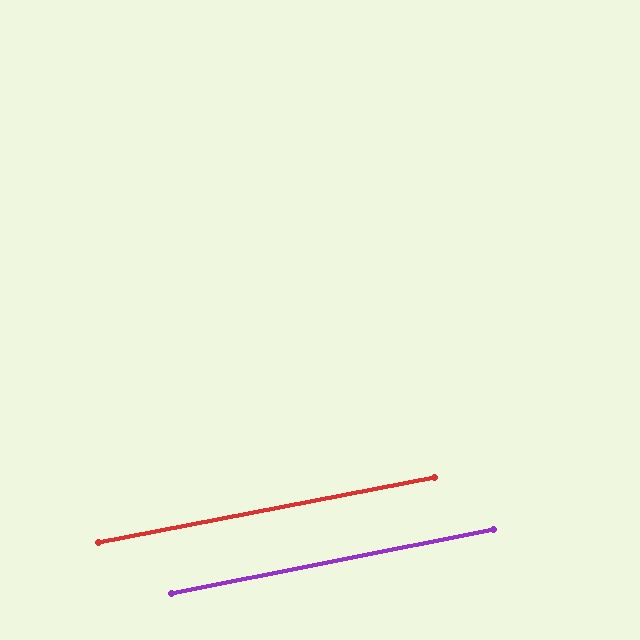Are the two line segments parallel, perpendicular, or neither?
Parallel — their directions differ by only 0.1°.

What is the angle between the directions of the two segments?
Approximately 0 degrees.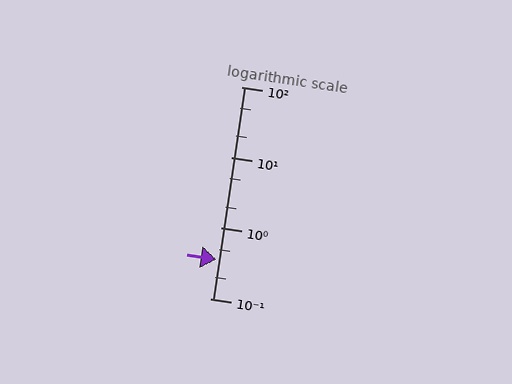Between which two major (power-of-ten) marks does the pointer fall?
The pointer is between 0.1 and 1.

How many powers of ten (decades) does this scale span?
The scale spans 3 decades, from 0.1 to 100.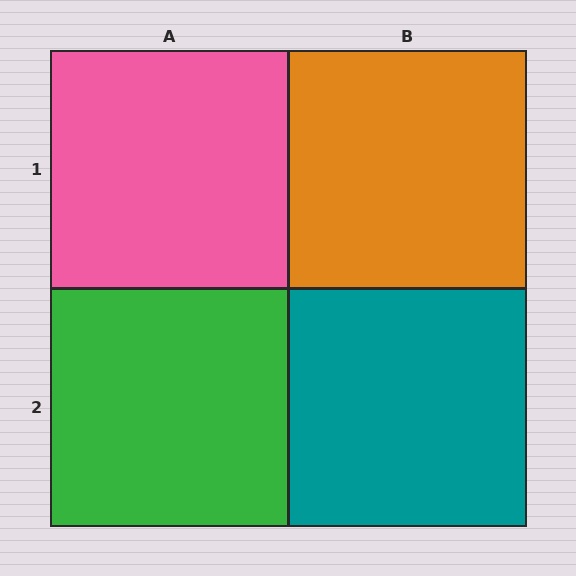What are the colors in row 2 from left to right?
Green, teal.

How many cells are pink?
1 cell is pink.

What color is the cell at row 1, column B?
Orange.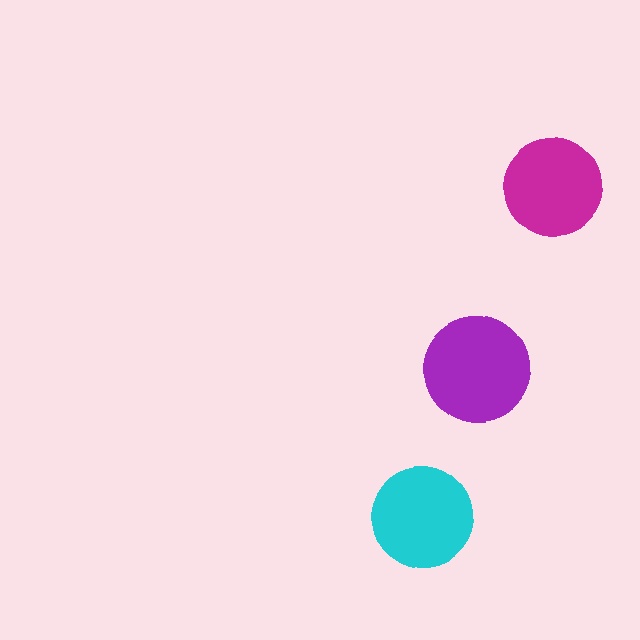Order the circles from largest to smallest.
the purple one, the cyan one, the magenta one.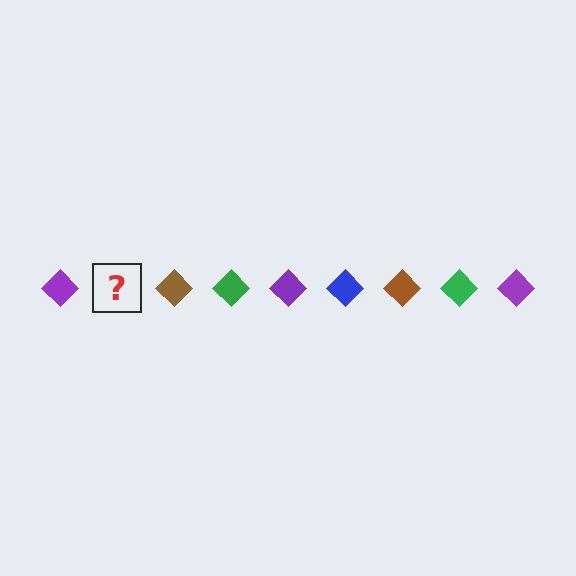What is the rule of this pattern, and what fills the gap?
The rule is that the pattern cycles through purple, blue, brown, green diamonds. The gap should be filled with a blue diamond.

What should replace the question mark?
The question mark should be replaced with a blue diamond.